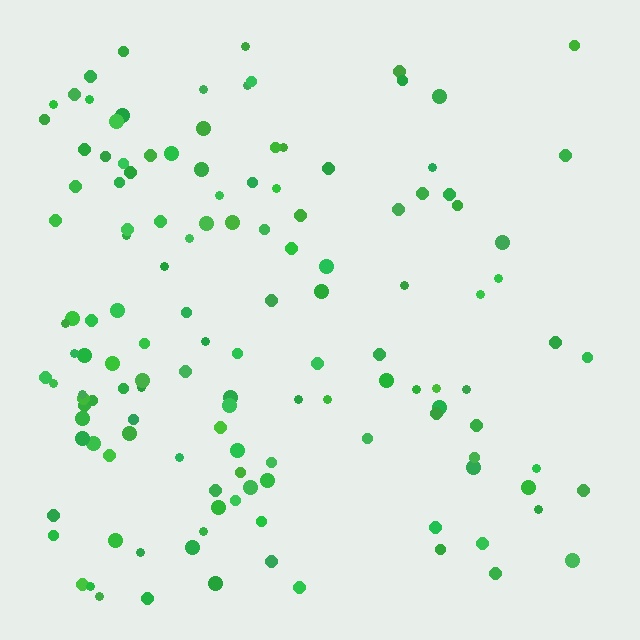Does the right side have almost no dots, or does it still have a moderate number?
Still a moderate number, just noticeably fewer than the left.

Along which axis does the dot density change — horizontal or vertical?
Horizontal.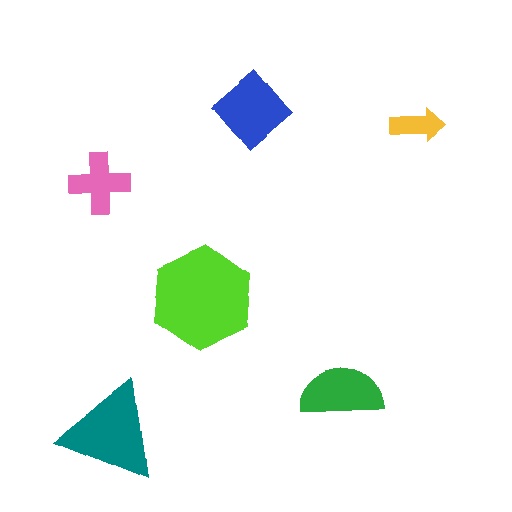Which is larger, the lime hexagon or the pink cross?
The lime hexagon.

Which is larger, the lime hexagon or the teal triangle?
The lime hexagon.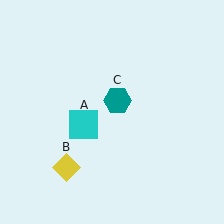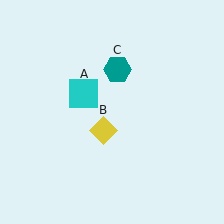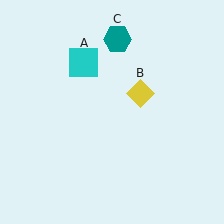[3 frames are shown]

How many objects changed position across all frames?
3 objects changed position: cyan square (object A), yellow diamond (object B), teal hexagon (object C).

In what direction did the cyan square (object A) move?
The cyan square (object A) moved up.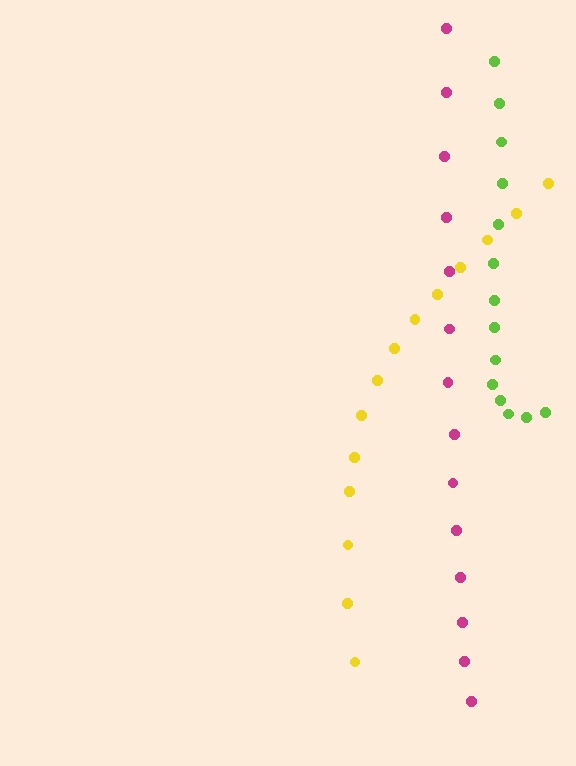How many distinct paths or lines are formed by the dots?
There are 3 distinct paths.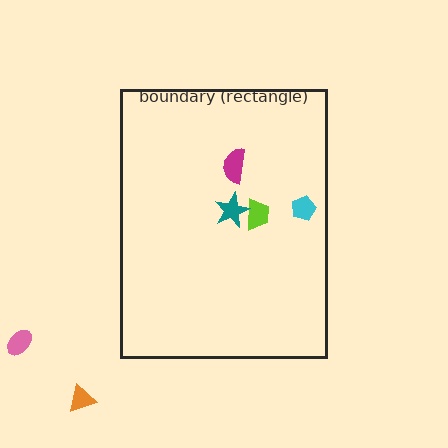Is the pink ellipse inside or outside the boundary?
Outside.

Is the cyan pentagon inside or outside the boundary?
Inside.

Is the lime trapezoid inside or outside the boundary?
Inside.